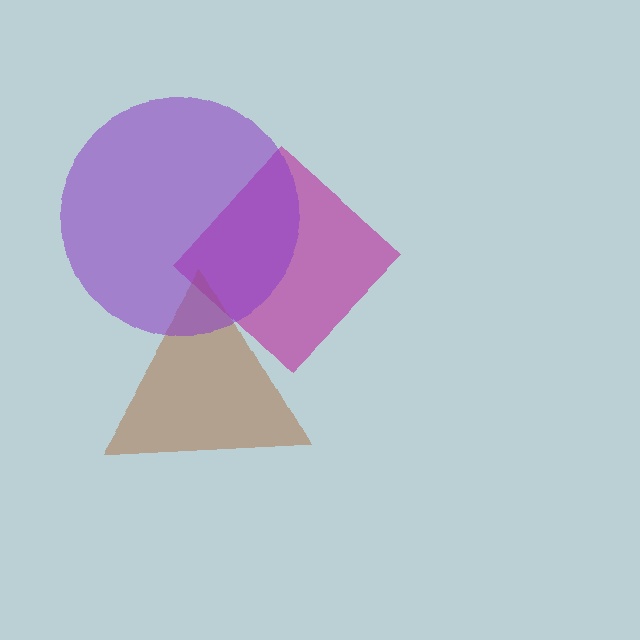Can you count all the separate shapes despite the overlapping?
Yes, there are 3 separate shapes.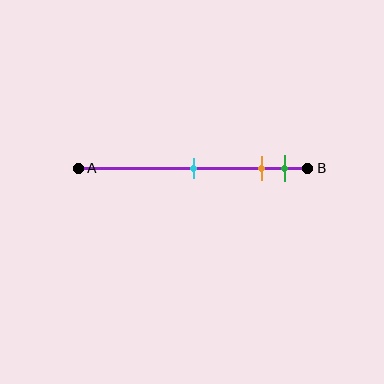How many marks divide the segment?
There are 3 marks dividing the segment.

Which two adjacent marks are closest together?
The orange and green marks are the closest adjacent pair.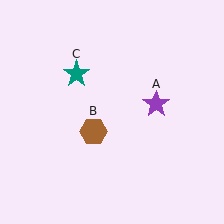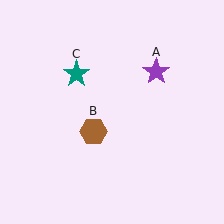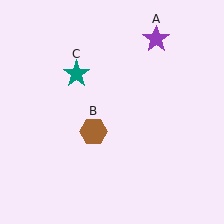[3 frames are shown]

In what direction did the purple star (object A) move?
The purple star (object A) moved up.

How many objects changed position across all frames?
1 object changed position: purple star (object A).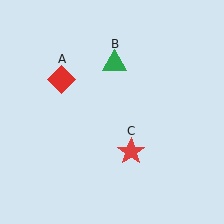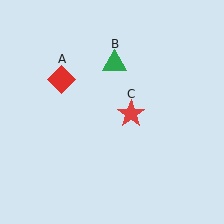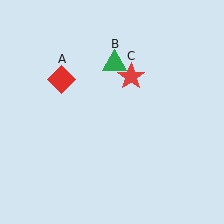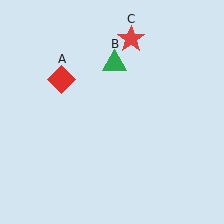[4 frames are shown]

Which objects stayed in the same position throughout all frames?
Red diamond (object A) and green triangle (object B) remained stationary.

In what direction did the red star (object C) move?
The red star (object C) moved up.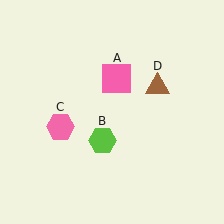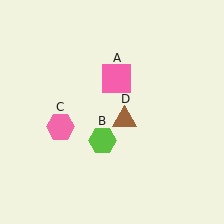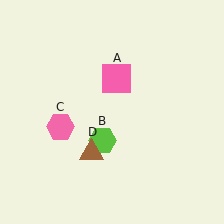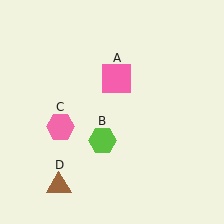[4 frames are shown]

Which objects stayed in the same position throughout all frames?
Pink square (object A) and lime hexagon (object B) and pink hexagon (object C) remained stationary.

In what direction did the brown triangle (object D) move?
The brown triangle (object D) moved down and to the left.